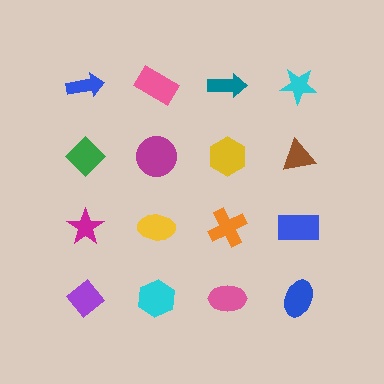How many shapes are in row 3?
4 shapes.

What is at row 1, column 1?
A blue arrow.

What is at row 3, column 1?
A magenta star.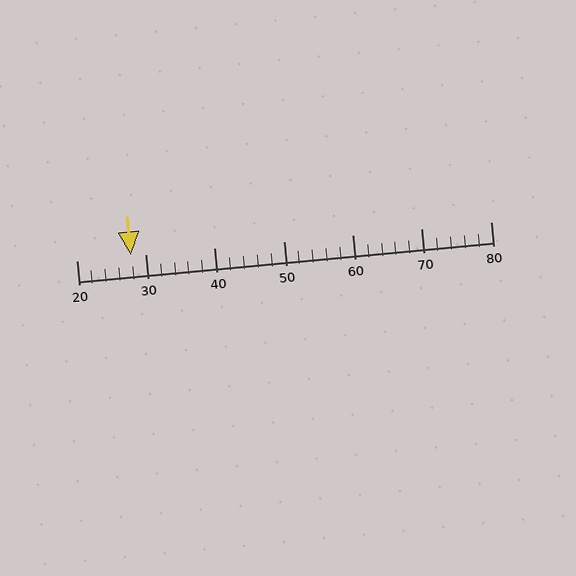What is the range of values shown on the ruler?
The ruler shows values from 20 to 80.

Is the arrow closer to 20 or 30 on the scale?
The arrow is closer to 30.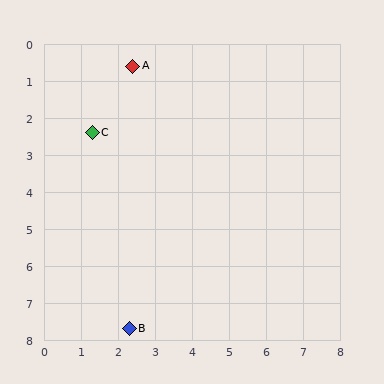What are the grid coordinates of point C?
Point C is at approximately (1.3, 2.4).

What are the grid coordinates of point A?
Point A is at approximately (2.4, 0.6).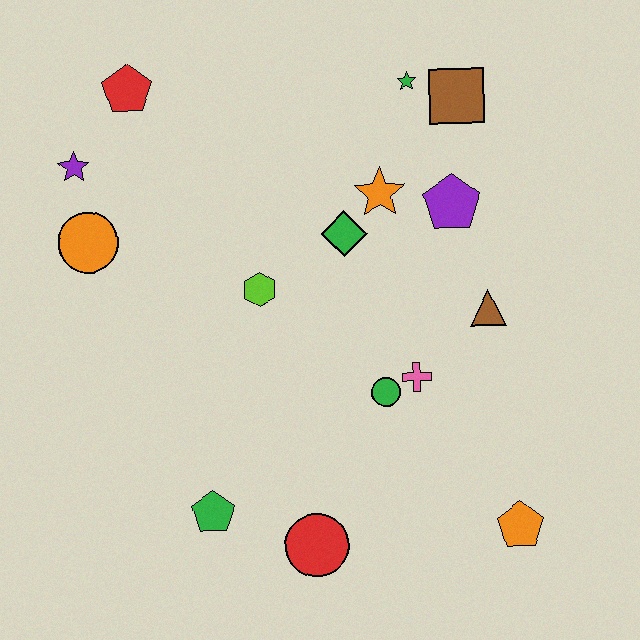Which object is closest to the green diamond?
The orange star is closest to the green diamond.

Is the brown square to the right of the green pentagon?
Yes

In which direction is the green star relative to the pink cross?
The green star is above the pink cross.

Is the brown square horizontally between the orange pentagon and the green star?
Yes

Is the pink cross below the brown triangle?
Yes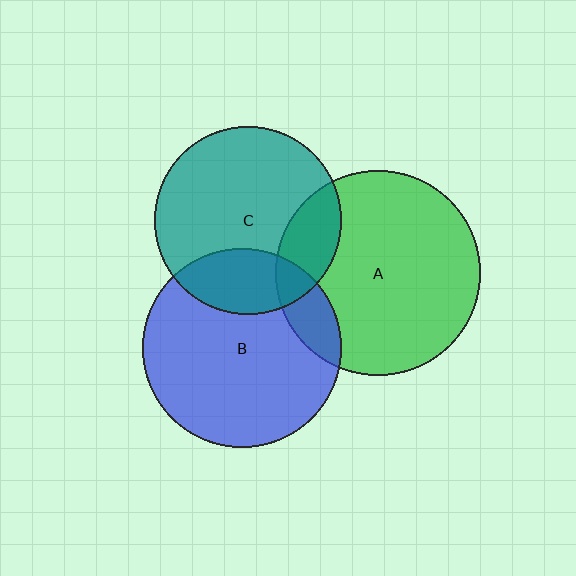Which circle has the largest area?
Circle A (green).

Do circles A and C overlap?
Yes.